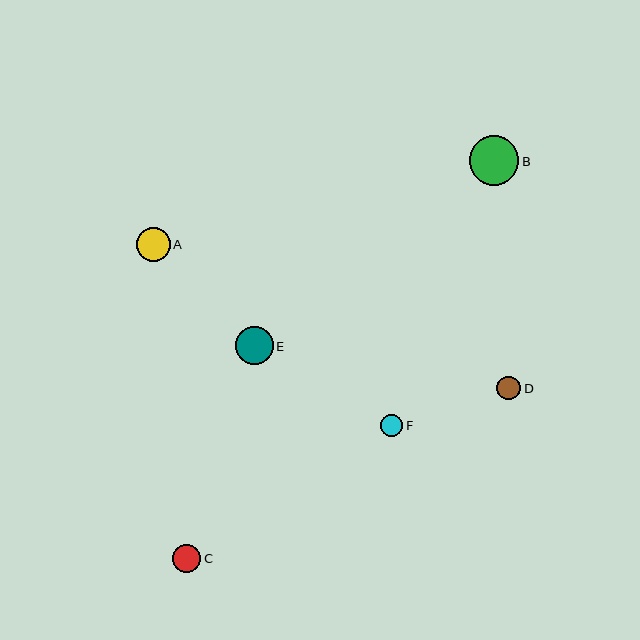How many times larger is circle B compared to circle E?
Circle B is approximately 1.3 times the size of circle E.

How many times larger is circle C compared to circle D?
Circle C is approximately 1.2 times the size of circle D.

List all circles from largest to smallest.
From largest to smallest: B, E, A, C, D, F.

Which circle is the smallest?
Circle F is the smallest with a size of approximately 22 pixels.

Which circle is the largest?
Circle B is the largest with a size of approximately 50 pixels.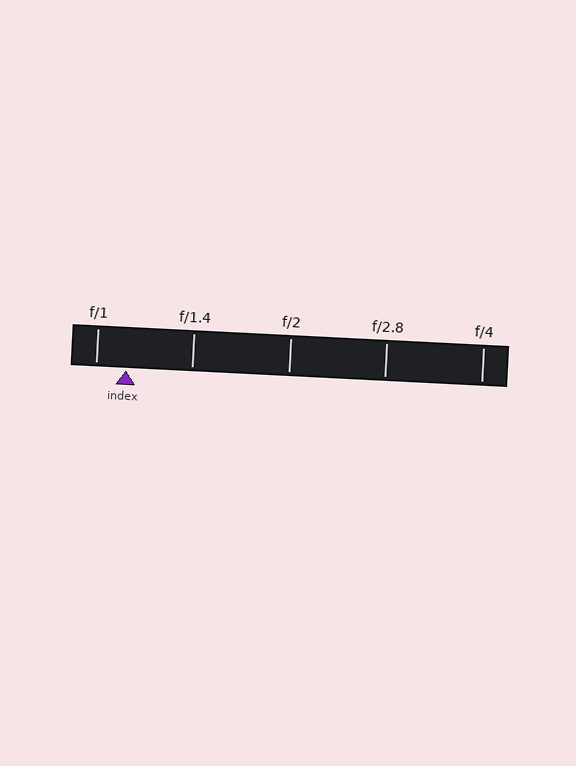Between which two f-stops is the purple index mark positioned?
The index mark is between f/1 and f/1.4.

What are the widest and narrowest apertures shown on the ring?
The widest aperture shown is f/1 and the narrowest is f/4.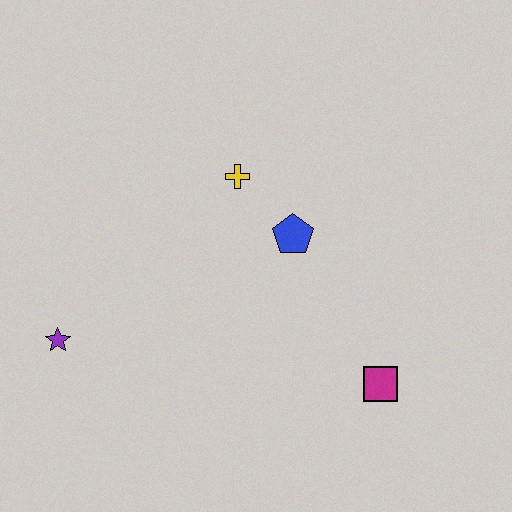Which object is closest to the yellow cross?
The blue pentagon is closest to the yellow cross.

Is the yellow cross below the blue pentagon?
No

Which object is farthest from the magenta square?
The purple star is farthest from the magenta square.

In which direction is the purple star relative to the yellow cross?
The purple star is to the left of the yellow cross.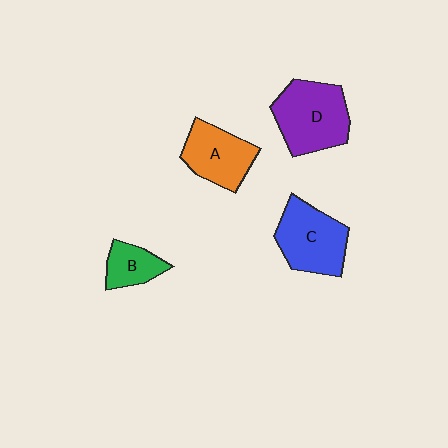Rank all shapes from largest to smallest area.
From largest to smallest: D (purple), C (blue), A (orange), B (green).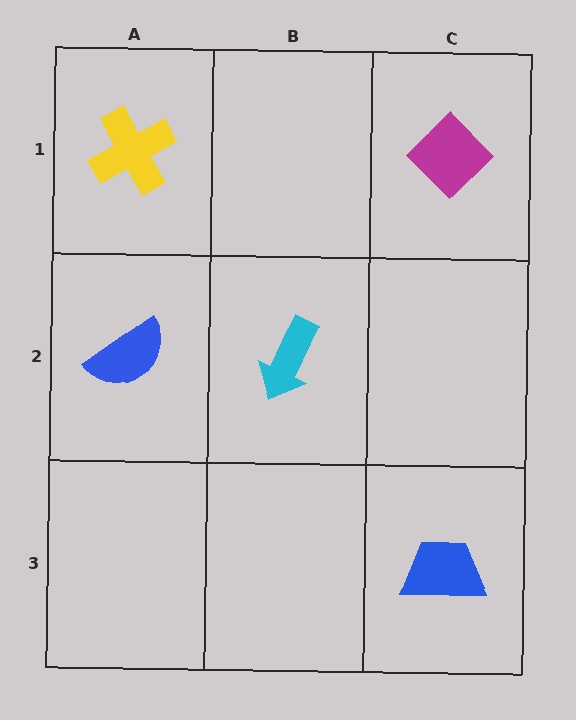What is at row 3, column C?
A blue trapezoid.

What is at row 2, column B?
A cyan arrow.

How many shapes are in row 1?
2 shapes.